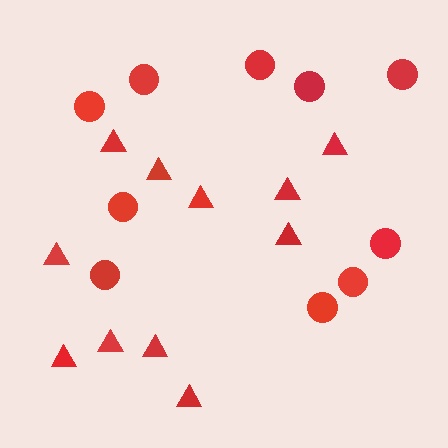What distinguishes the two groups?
There are 2 groups: one group of circles (10) and one group of triangles (11).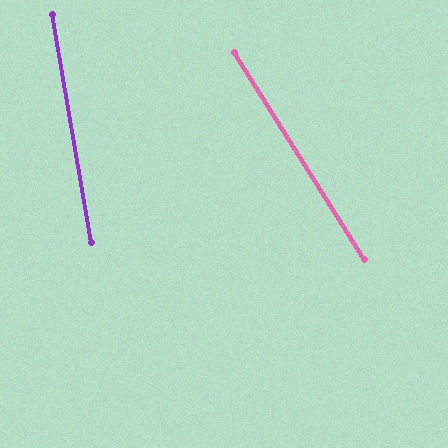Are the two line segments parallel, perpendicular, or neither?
Neither parallel nor perpendicular — they differ by about 23°.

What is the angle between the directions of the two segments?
Approximately 23 degrees.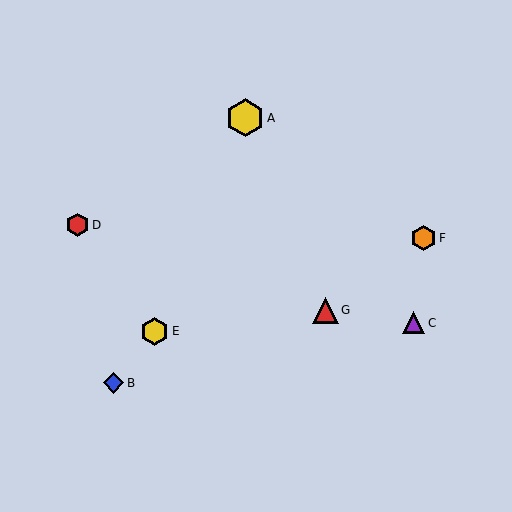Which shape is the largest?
The yellow hexagon (labeled A) is the largest.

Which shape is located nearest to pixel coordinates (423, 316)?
The purple triangle (labeled C) at (413, 323) is nearest to that location.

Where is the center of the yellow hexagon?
The center of the yellow hexagon is at (154, 331).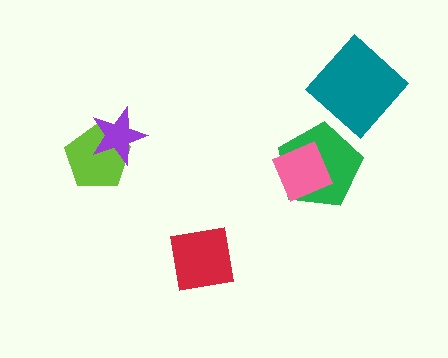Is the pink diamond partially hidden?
No, no other shape covers it.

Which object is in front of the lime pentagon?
The purple star is in front of the lime pentagon.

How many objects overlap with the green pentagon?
1 object overlaps with the green pentagon.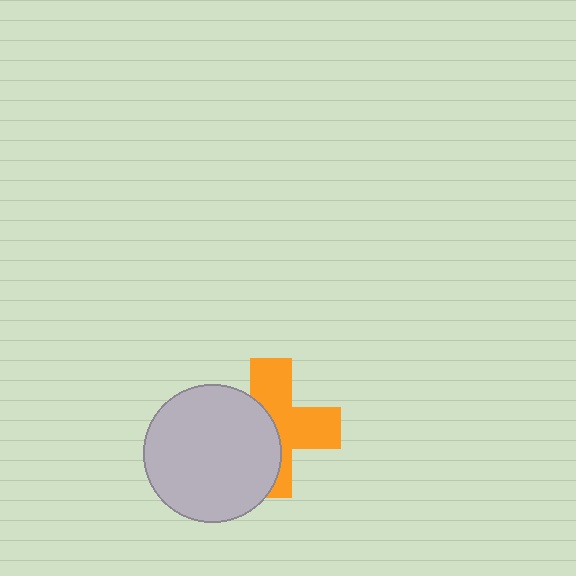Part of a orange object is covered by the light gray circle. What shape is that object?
It is a cross.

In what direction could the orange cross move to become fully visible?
The orange cross could move right. That would shift it out from behind the light gray circle entirely.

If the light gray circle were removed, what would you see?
You would see the complete orange cross.